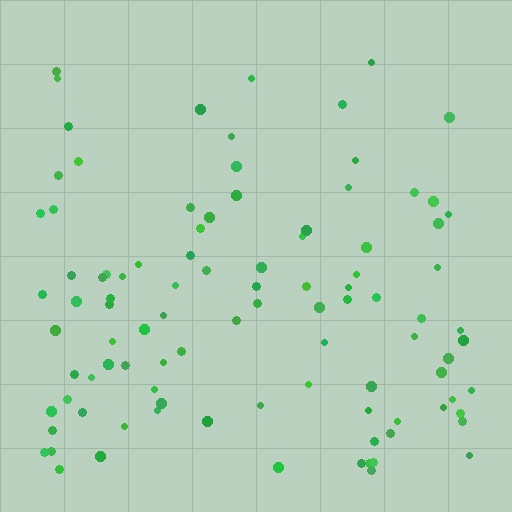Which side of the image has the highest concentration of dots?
The bottom.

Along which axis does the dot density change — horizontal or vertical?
Vertical.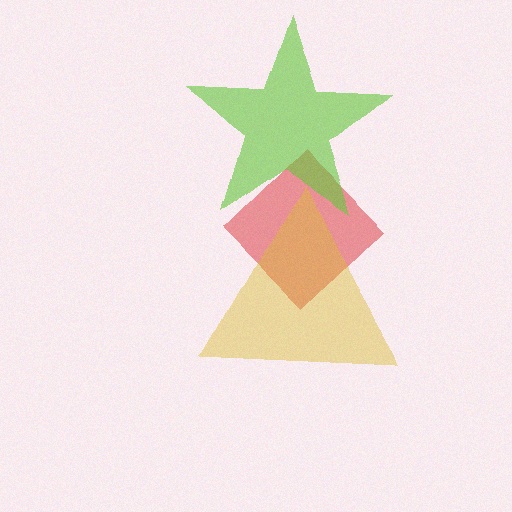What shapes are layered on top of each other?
The layered shapes are: a red diamond, a lime star, a yellow triangle.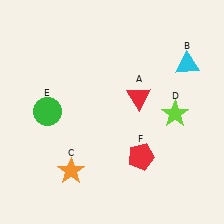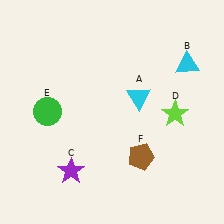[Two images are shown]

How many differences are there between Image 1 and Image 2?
There are 3 differences between the two images.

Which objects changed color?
A changed from red to cyan. C changed from orange to purple. F changed from red to brown.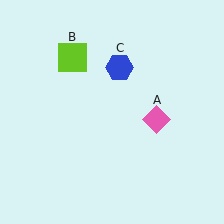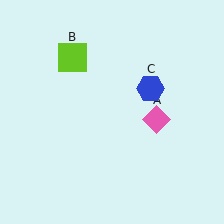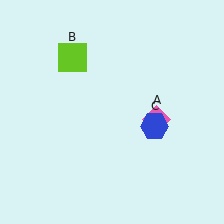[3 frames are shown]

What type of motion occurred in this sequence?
The blue hexagon (object C) rotated clockwise around the center of the scene.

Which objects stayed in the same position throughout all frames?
Pink diamond (object A) and lime square (object B) remained stationary.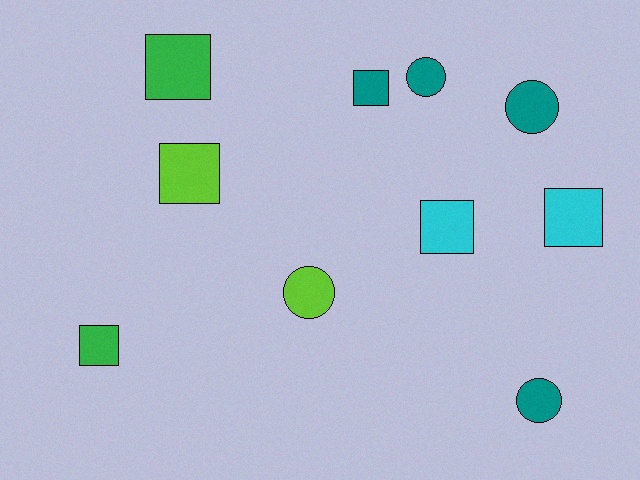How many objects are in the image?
There are 10 objects.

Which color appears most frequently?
Teal, with 4 objects.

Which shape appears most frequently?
Square, with 6 objects.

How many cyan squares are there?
There are 2 cyan squares.